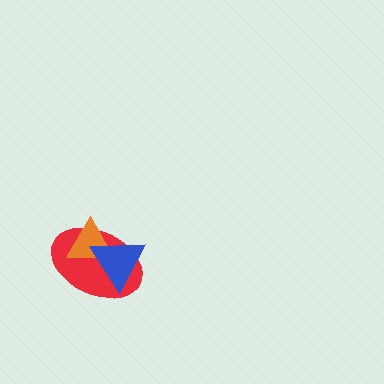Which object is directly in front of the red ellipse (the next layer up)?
The orange triangle is directly in front of the red ellipse.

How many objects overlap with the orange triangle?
2 objects overlap with the orange triangle.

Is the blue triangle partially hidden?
No, no other shape covers it.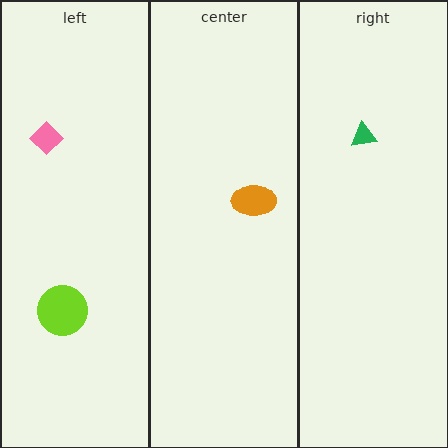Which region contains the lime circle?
The left region.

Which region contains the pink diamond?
The left region.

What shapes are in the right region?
The green triangle.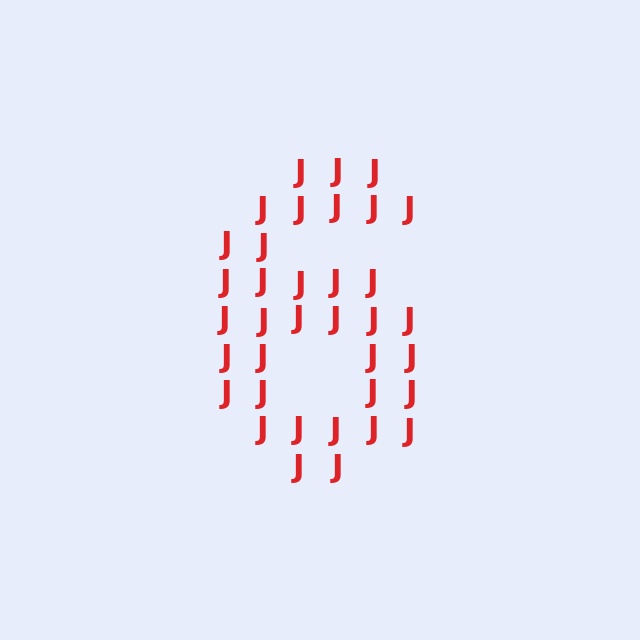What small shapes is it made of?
It is made of small letter J's.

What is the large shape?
The large shape is the digit 6.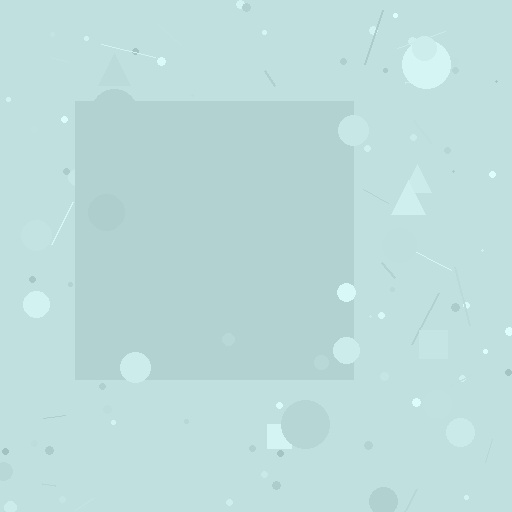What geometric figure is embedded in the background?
A square is embedded in the background.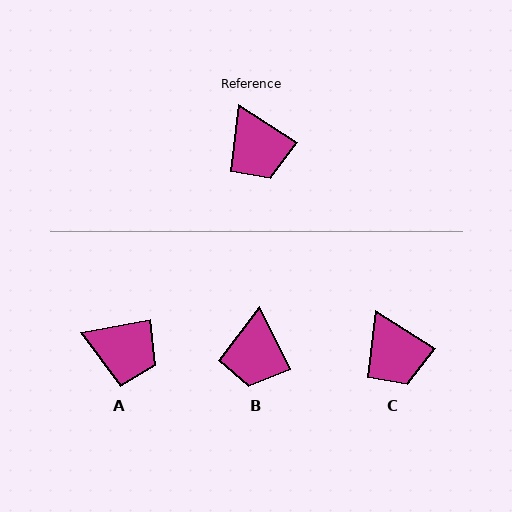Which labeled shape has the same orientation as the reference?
C.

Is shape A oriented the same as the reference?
No, it is off by about 43 degrees.